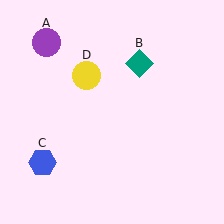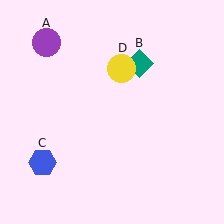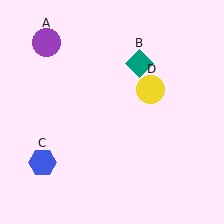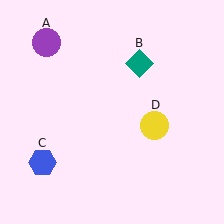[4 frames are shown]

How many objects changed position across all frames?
1 object changed position: yellow circle (object D).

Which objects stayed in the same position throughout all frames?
Purple circle (object A) and teal diamond (object B) and blue hexagon (object C) remained stationary.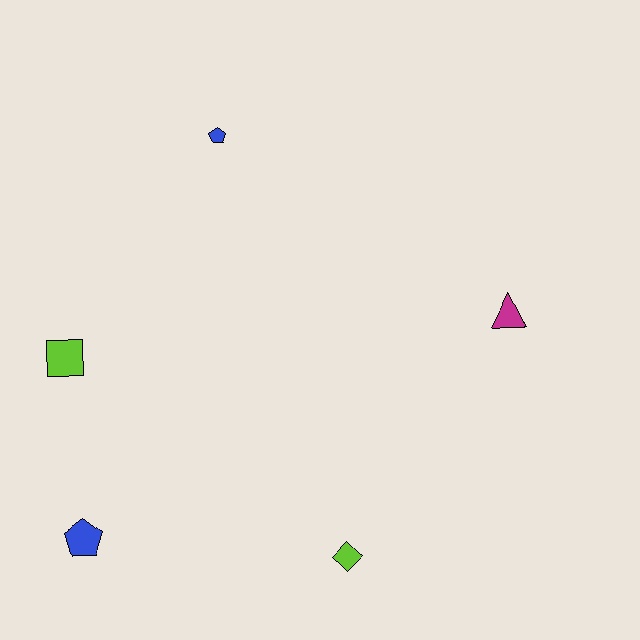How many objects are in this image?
There are 5 objects.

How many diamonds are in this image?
There is 1 diamond.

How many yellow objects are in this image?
There are no yellow objects.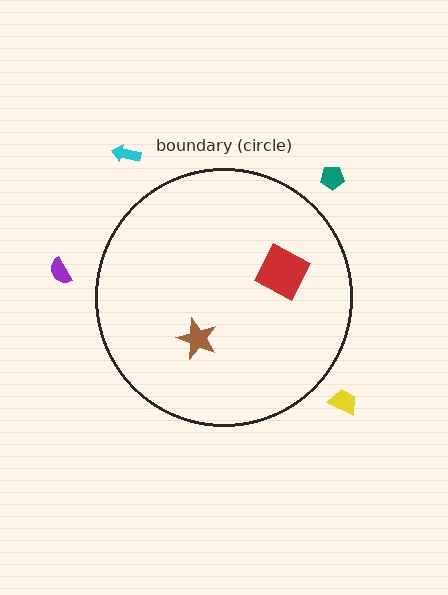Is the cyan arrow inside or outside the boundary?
Outside.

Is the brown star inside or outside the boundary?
Inside.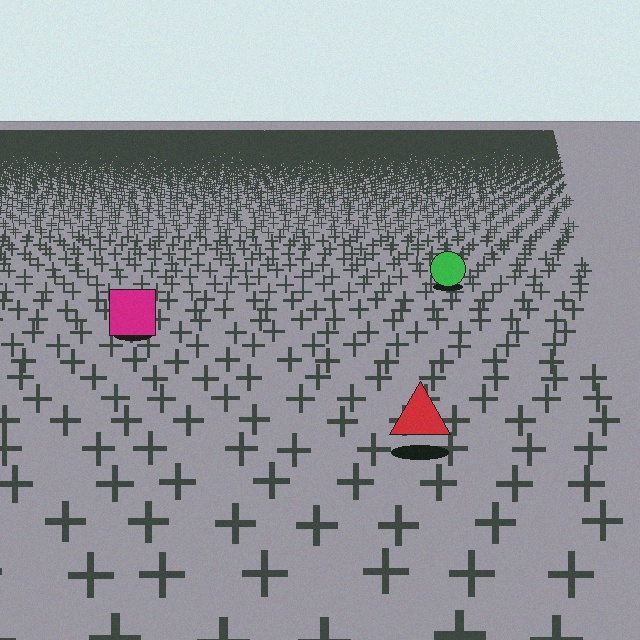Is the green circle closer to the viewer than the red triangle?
No. The red triangle is closer — you can tell from the texture gradient: the ground texture is coarser near it.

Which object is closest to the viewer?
The red triangle is closest. The texture marks near it are larger and more spread out.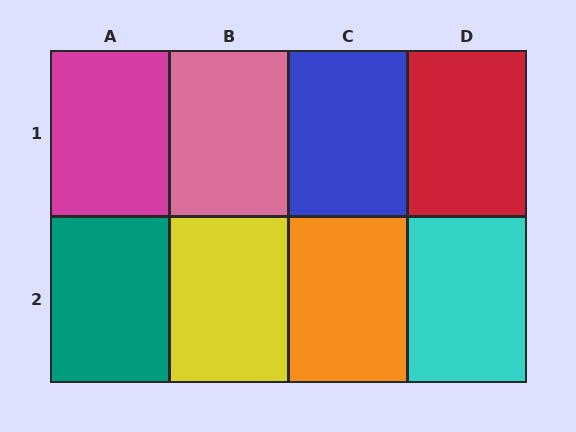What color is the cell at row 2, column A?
Teal.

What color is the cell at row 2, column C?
Orange.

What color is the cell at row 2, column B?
Yellow.